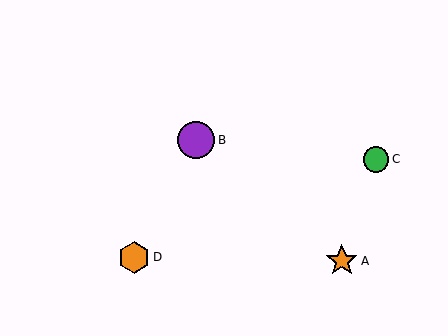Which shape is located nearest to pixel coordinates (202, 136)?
The purple circle (labeled B) at (196, 140) is nearest to that location.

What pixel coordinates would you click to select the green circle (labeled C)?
Click at (376, 159) to select the green circle C.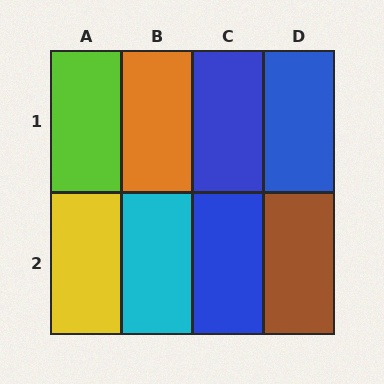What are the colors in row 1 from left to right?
Lime, orange, blue, blue.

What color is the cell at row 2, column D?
Brown.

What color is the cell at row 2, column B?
Cyan.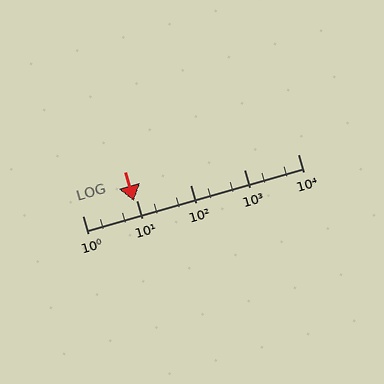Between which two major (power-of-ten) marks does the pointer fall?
The pointer is between 1 and 10.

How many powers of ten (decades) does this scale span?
The scale spans 4 decades, from 1 to 10000.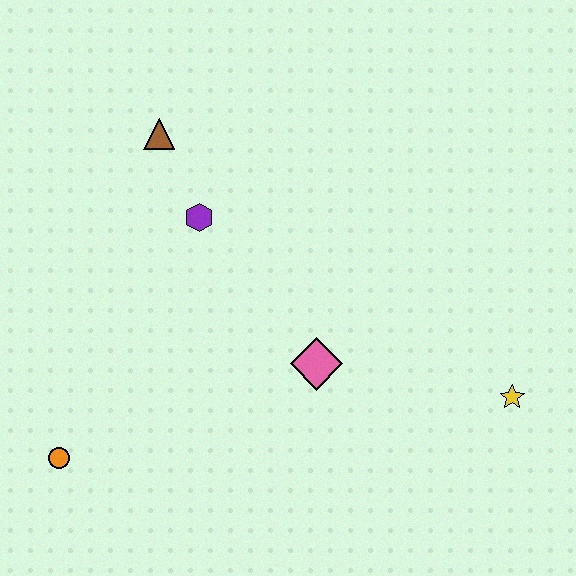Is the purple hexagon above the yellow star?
Yes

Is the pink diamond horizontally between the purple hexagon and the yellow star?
Yes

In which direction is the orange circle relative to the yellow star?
The orange circle is to the left of the yellow star.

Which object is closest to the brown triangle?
The purple hexagon is closest to the brown triangle.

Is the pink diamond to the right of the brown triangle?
Yes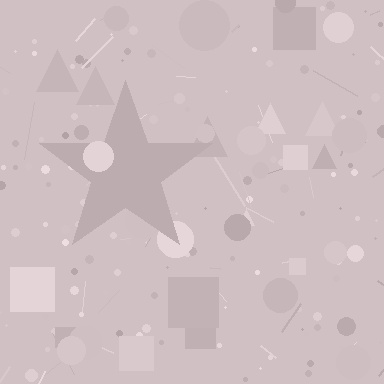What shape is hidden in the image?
A star is hidden in the image.